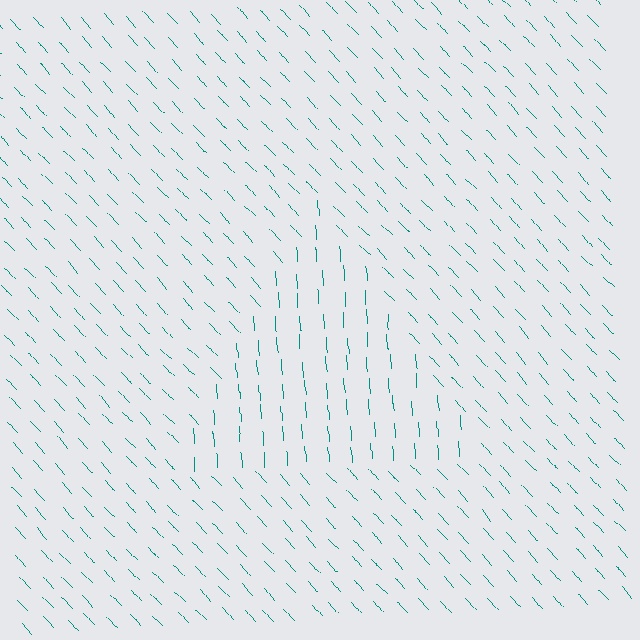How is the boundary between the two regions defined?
The boundary is defined purely by a change in line orientation (approximately 40 degrees difference). All lines are the same color and thickness.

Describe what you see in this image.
The image is filled with small teal line segments. A triangle region in the image has lines oriented differently from the surrounding lines, creating a visible texture boundary.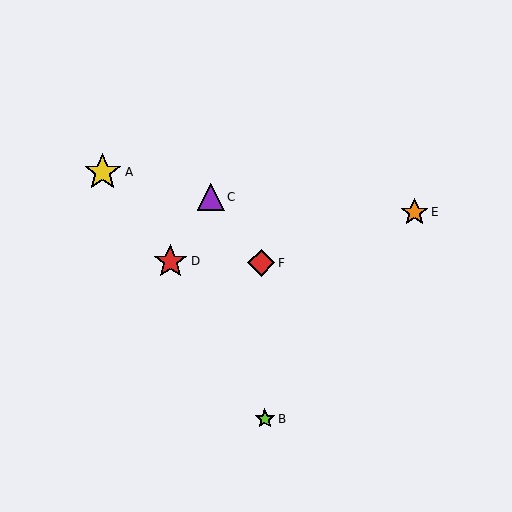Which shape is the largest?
The yellow star (labeled A) is the largest.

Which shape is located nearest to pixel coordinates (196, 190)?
The purple triangle (labeled C) at (211, 197) is nearest to that location.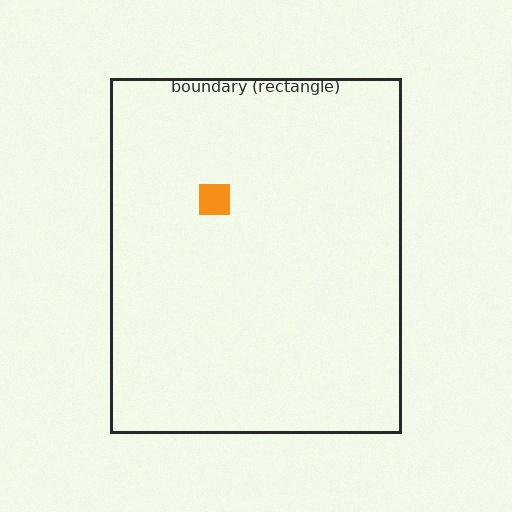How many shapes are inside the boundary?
1 inside, 0 outside.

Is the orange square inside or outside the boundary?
Inside.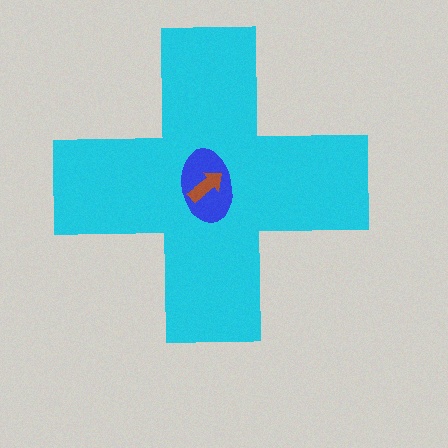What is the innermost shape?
The brown arrow.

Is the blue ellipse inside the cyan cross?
Yes.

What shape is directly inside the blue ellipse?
The brown arrow.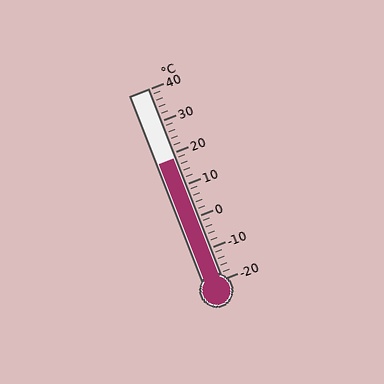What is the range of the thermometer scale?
The thermometer scale ranges from -20°C to 40°C.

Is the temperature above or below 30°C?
The temperature is below 30°C.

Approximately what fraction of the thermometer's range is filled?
The thermometer is filled to approximately 65% of its range.